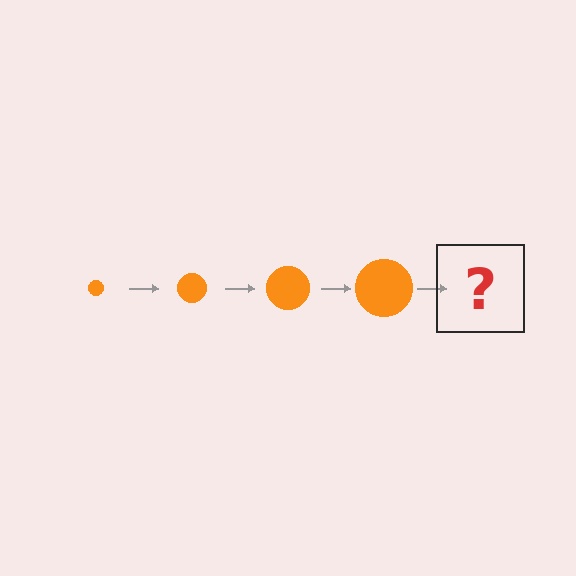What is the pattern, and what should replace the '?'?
The pattern is that the circle gets progressively larger each step. The '?' should be an orange circle, larger than the previous one.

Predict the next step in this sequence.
The next step is an orange circle, larger than the previous one.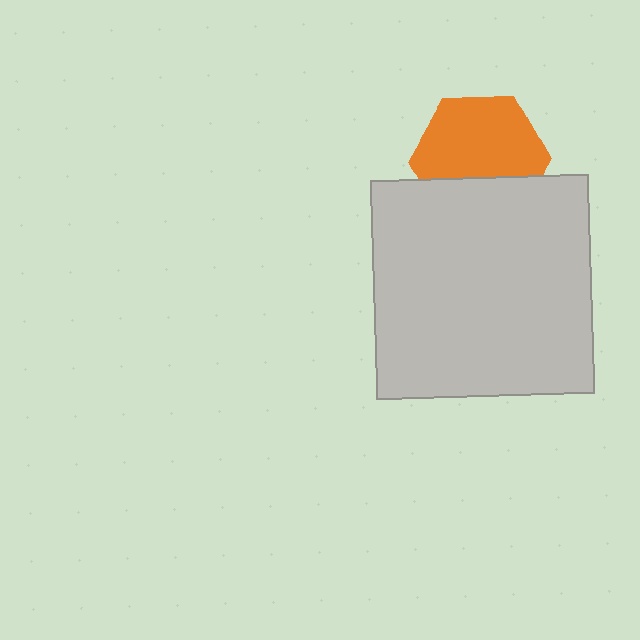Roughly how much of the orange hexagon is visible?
Most of it is visible (roughly 67%).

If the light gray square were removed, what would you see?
You would see the complete orange hexagon.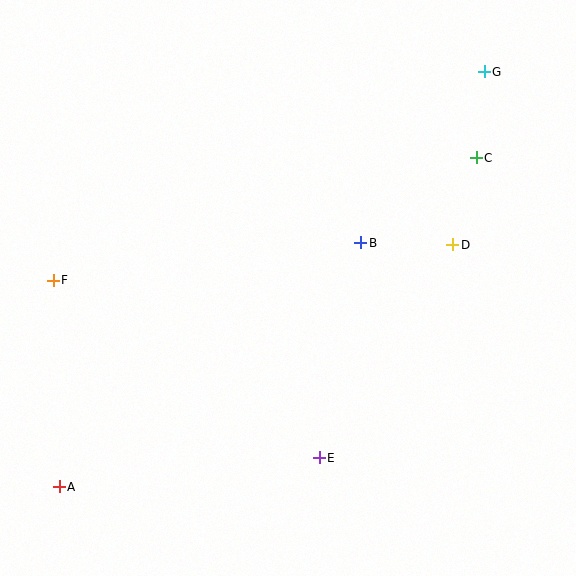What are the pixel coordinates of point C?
Point C is at (476, 158).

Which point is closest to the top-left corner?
Point F is closest to the top-left corner.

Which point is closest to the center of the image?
Point B at (361, 243) is closest to the center.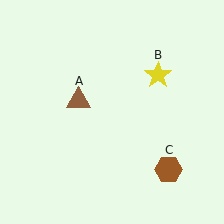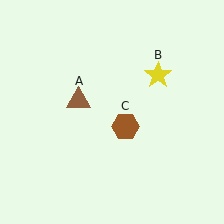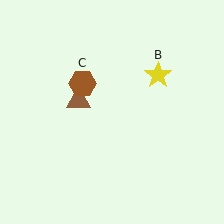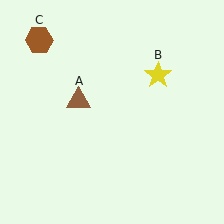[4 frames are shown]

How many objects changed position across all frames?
1 object changed position: brown hexagon (object C).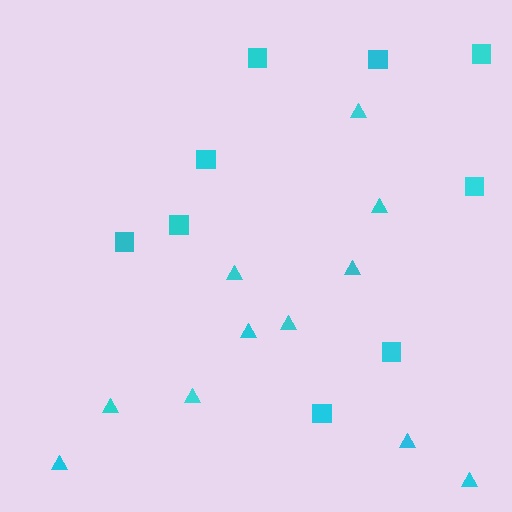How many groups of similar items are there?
There are 2 groups: one group of triangles (11) and one group of squares (9).